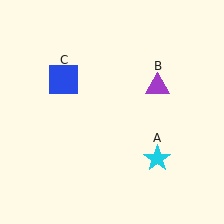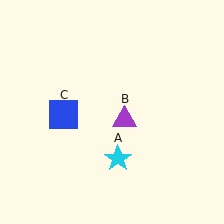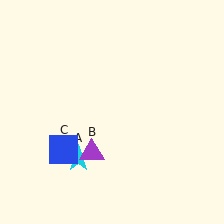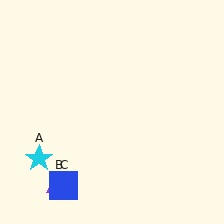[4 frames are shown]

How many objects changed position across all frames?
3 objects changed position: cyan star (object A), purple triangle (object B), blue square (object C).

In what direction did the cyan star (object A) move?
The cyan star (object A) moved left.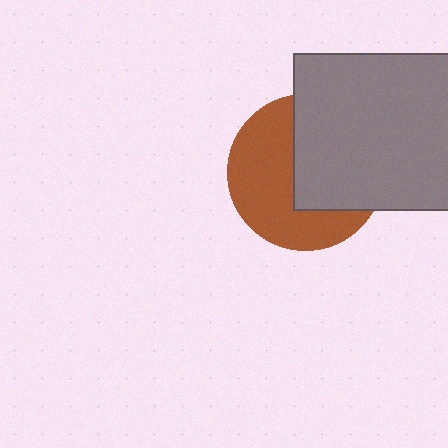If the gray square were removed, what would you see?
You would see the complete brown circle.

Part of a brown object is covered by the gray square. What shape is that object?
It is a circle.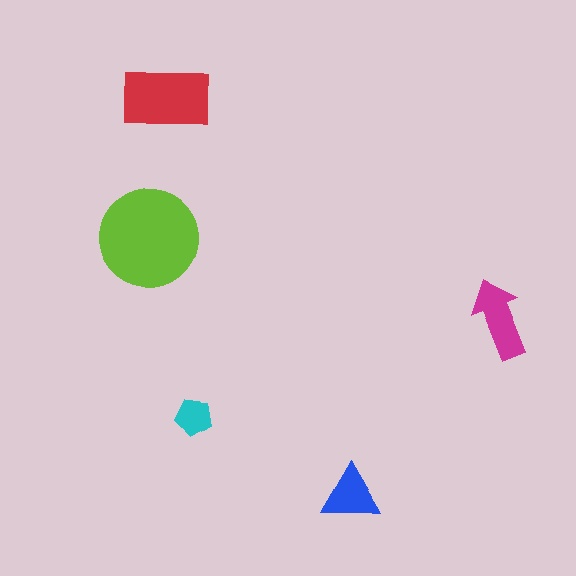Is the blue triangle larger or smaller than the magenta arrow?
Smaller.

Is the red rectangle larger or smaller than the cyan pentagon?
Larger.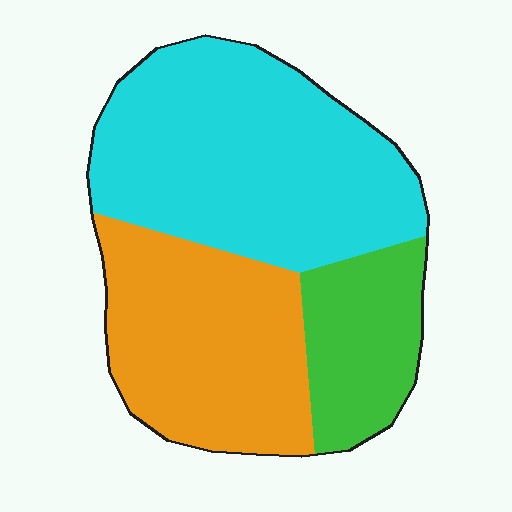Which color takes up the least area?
Green, at roughly 20%.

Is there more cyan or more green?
Cyan.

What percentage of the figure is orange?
Orange covers around 35% of the figure.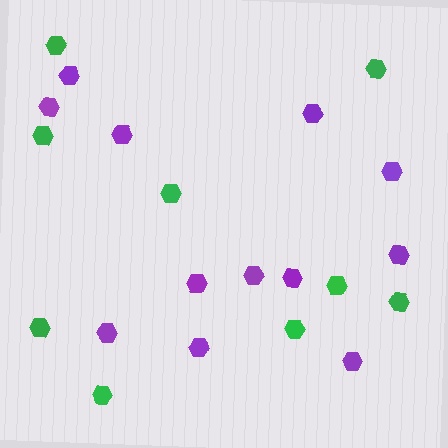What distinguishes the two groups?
There are 2 groups: one group of green hexagons (9) and one group of purple hexagons (12).